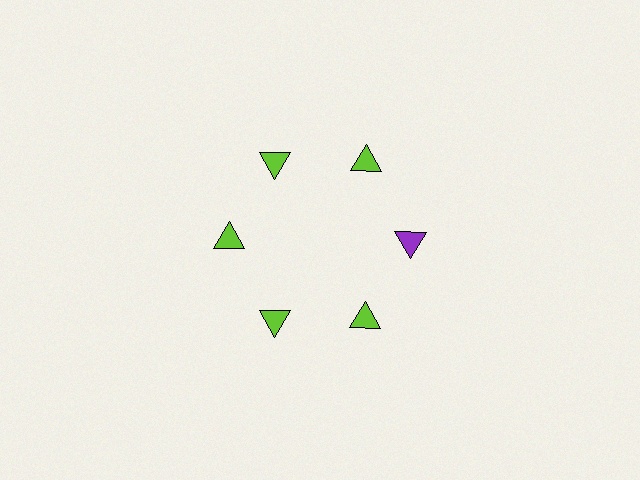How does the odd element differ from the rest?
It has a different color: purple instead of lime.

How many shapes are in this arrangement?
There are 6 shapes arranged in a ring pattern.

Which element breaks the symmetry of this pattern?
The purple triangle at roughly the 3 o'clock position breaks the symmetry. All other shapes are lime triangles.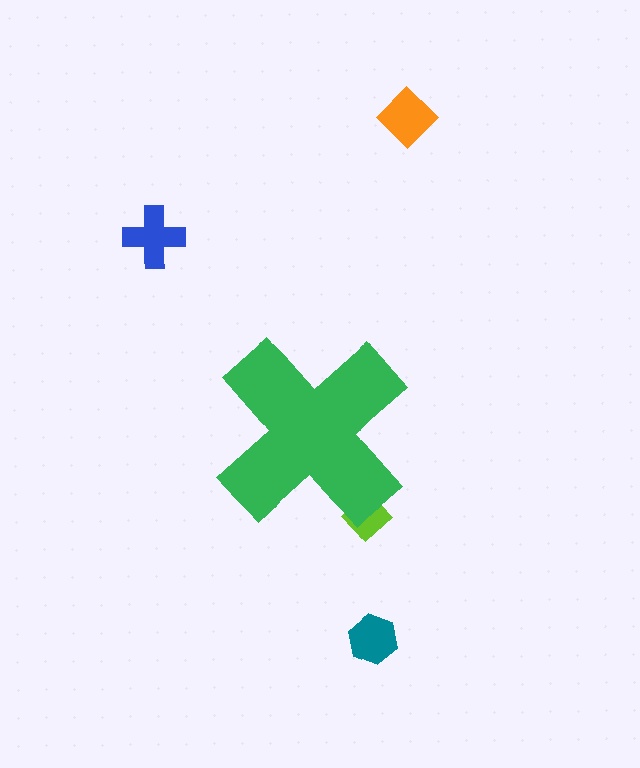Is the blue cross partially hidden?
No, the blue cross is fully visible.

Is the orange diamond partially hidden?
No, the orange diamond is fully visible.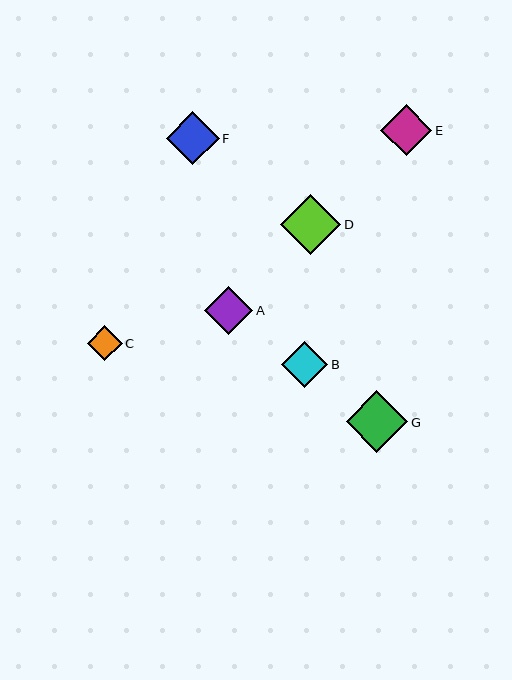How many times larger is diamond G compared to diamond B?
Diamond G is approximately 1.3 times the size of diamond B.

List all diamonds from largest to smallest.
From largest to smallest: G, D, F, E, A, B, C.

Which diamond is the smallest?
Diamond C is the smallest with a size of approximately 35 pixels.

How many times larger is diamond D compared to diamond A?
Diamond D is approximately 1.3 times the size of diamond A.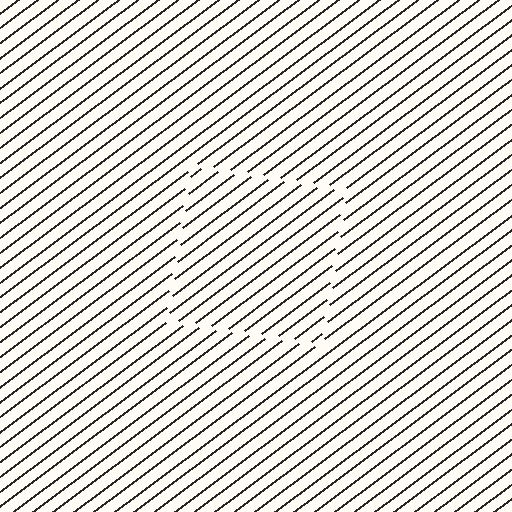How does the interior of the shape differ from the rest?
The interior of the shape contains the same grating, shifted by half a period — the contour is defined by the phase discontinuity where line-ends from the inner and outer gratings abut.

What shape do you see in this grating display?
An illusory square. The interior of the shape contains the same grating, shifted by half a period — the contour is defined by the phase discontinuity where line-ends from the inner and outer gratings abut.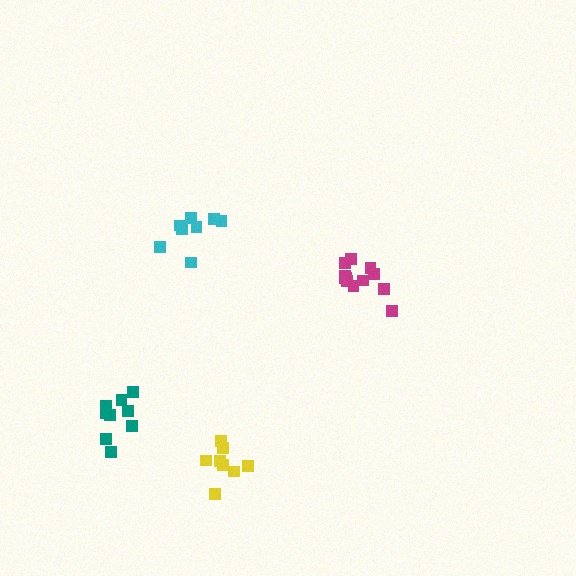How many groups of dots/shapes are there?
There are 4 groups.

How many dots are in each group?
Group 1: 8 dots, Group 2: 8 dots, Group 3: 12 dots, Group 4: 9 dots (37 total).